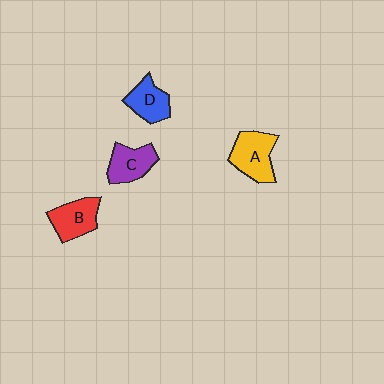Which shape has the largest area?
Shape A (yellow).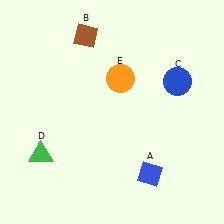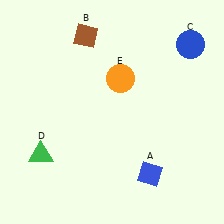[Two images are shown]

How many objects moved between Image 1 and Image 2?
1 object moved between the two images.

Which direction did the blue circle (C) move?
The blue circle (C) moved up.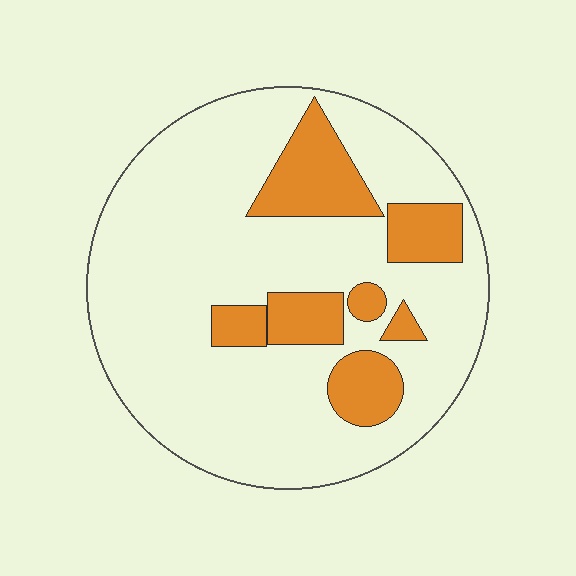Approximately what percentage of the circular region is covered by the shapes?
Approximately 20%.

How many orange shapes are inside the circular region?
7.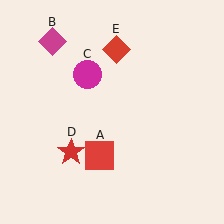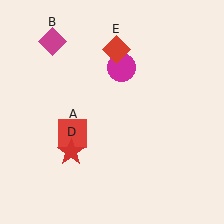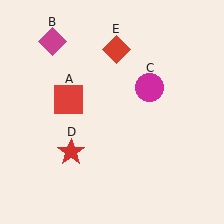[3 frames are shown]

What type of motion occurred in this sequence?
The red square (object A), magenta circle (object C) rotated clockwise around the center of the scene.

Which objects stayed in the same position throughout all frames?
Magenta diamond (object B) and red star (object D) and red diamond (object E) remained stationary.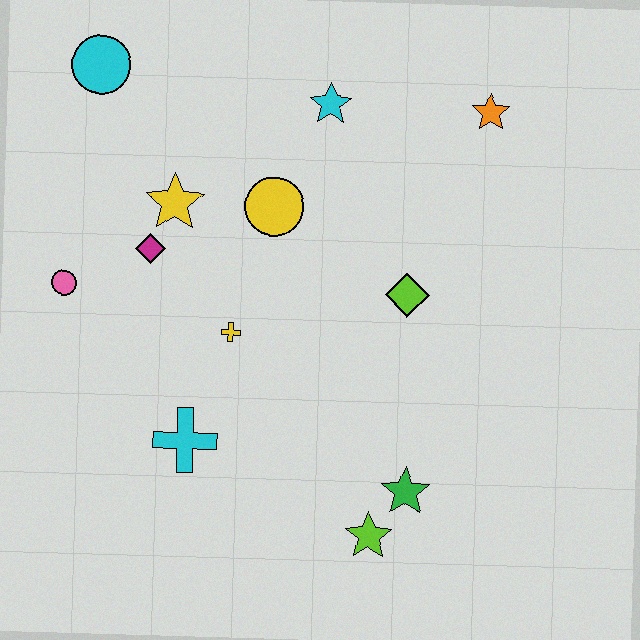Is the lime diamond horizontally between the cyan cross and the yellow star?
No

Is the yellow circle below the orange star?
Yes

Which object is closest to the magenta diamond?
The yellow star is closest to the magenta diamond.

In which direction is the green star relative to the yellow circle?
The green star is below the yellow circle.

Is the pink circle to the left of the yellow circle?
Yes